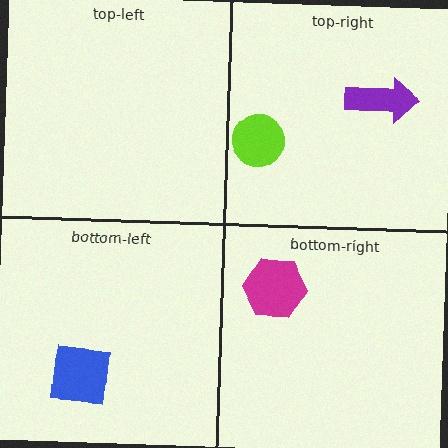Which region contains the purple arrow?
The top-right region.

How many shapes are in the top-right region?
2.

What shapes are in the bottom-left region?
The blue square.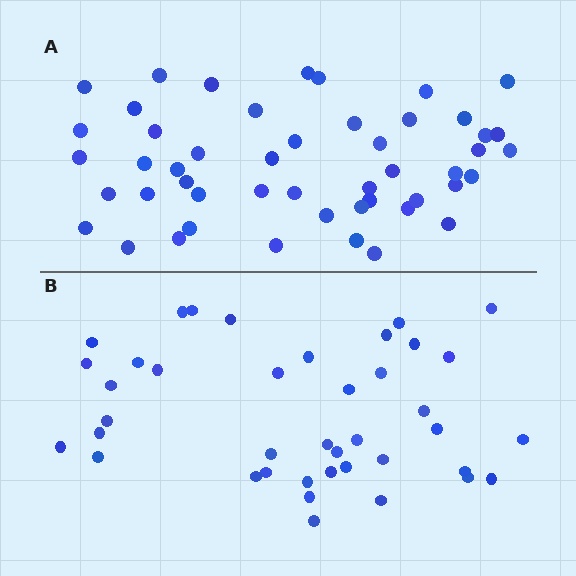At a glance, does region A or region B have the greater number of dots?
Region A (the top region) has more dots.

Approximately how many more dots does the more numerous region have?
Region A has roughly 8 or so more dots than region B.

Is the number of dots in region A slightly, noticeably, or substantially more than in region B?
Region A has only slightly more — the two regions are fairly close. The ratio is roughly 1.2 to 1.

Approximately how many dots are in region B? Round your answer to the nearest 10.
About 40 dots.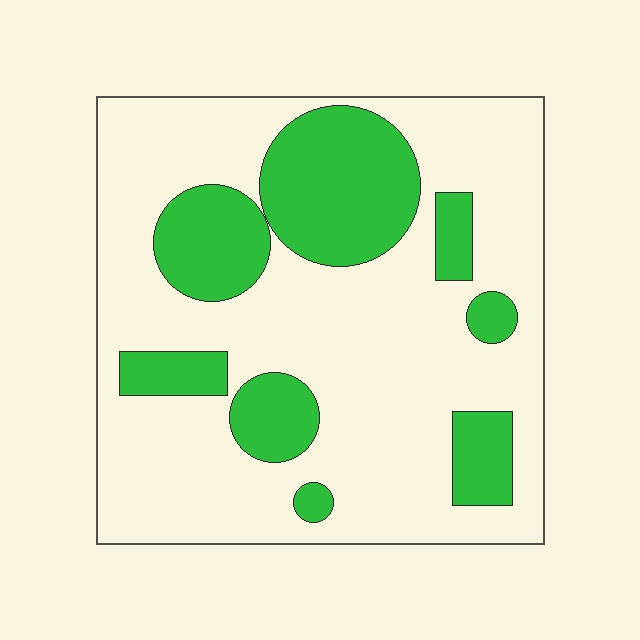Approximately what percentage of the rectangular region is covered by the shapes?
Approximately 30%.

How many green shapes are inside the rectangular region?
8.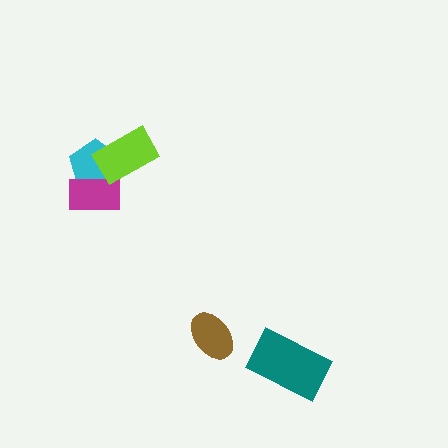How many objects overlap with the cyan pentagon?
2 objects overlap with the cyan pentagon.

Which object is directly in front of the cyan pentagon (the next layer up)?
The magenta rectangle is directly in front of the cyan pentagon.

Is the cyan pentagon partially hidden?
Yes, it is partially covered by another shape.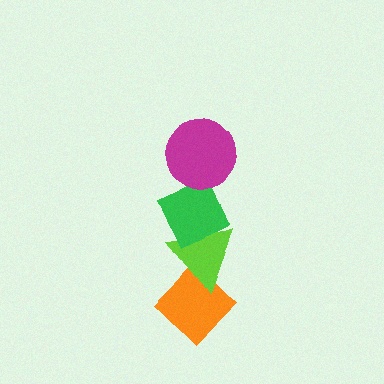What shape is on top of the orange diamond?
The lime triangle is on top of the orange diamond.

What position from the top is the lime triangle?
The lime triangle is 3rd from the top.